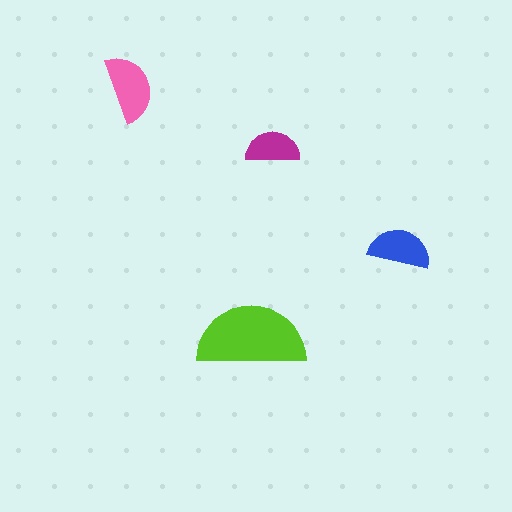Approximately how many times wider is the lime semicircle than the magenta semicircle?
About 2 times wider.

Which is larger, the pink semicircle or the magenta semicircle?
The pink one.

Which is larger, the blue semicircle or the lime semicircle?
The lime one.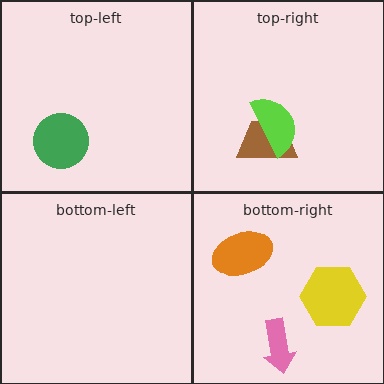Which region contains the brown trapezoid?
The top-right region.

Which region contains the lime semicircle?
The top-right region.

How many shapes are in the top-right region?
2.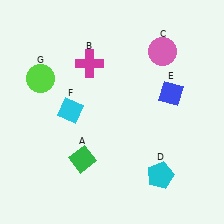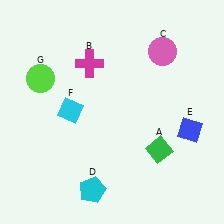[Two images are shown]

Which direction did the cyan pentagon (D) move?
The cyan pentagon (D) moved left.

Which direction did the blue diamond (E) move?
The blue diamond (E) moved down.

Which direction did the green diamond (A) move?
The green diamond (A) moved right.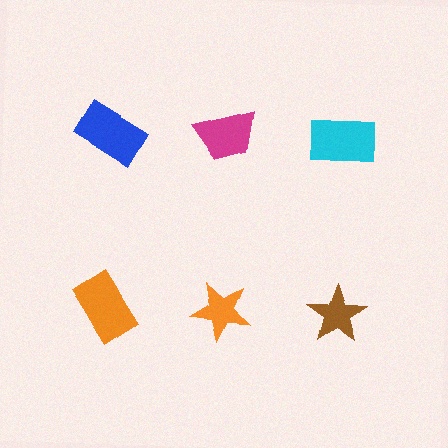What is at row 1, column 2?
A magenta trapezoid.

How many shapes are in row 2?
3 shapes.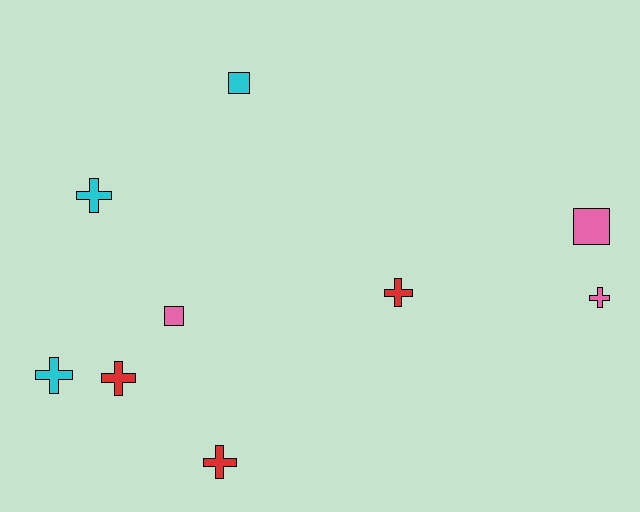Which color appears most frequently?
Cyan, with 3 objects.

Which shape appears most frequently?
Cross, with 6 objects.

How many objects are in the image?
There are 9 objects.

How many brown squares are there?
There are no brown squares.